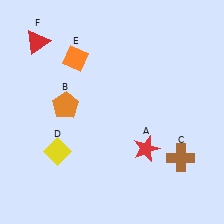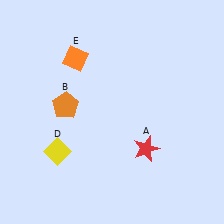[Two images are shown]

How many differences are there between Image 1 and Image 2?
There are 2 differences between the two images.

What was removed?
The red triangle (F), the brown cross (C) were removed in Image 2.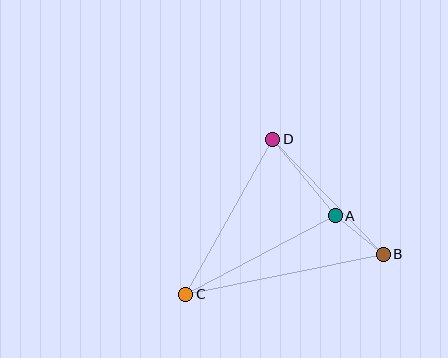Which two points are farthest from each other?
Points B and C are farthest from each other.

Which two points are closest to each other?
Points A and B are closest to each other.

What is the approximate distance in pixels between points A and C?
The distance between A and C is approximately 169 pixels.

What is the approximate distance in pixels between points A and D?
The distance between A and D is approximately 99 pixels.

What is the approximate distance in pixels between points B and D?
The distance between B and D is approximately 160 pixels.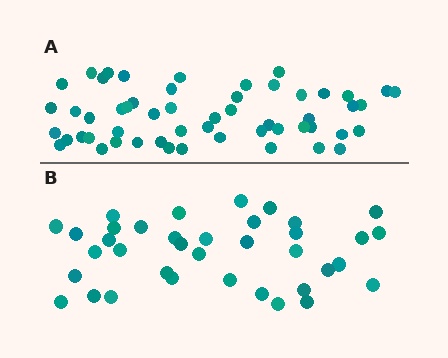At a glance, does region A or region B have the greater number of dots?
Region A (the top region) has more dots.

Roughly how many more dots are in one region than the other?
Region A has approximately 15 more dots than region B.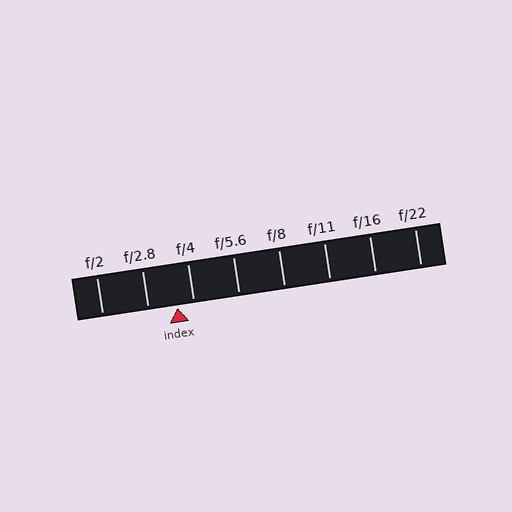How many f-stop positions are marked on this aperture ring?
There are 8 f-stop positions marked.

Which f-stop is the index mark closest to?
The index mark is closest to f/4.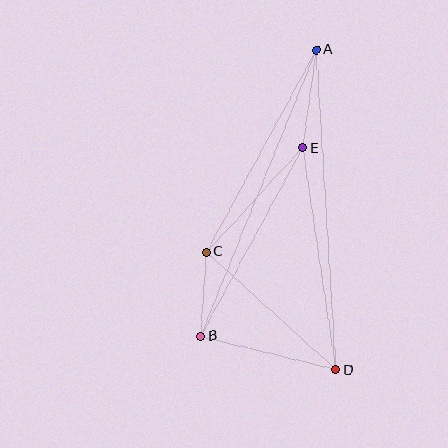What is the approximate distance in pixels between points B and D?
The distance between B and D is approximately 139 pixels.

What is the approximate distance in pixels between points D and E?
The distance between D and E is approximately 224 pixels.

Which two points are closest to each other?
Points B and C are closest to each other.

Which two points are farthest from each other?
Points A and D are farthest from each other.